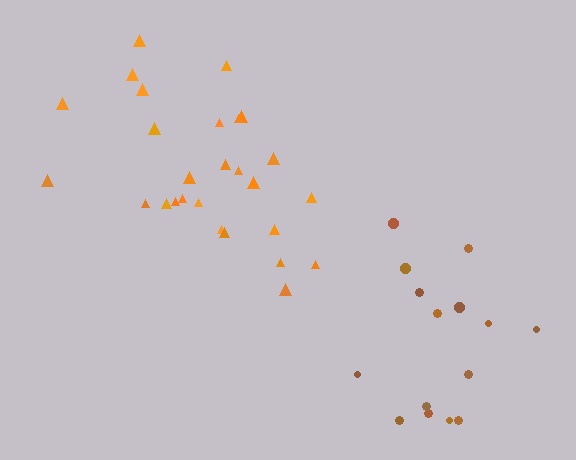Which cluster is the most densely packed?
Orange.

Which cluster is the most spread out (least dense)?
Brown.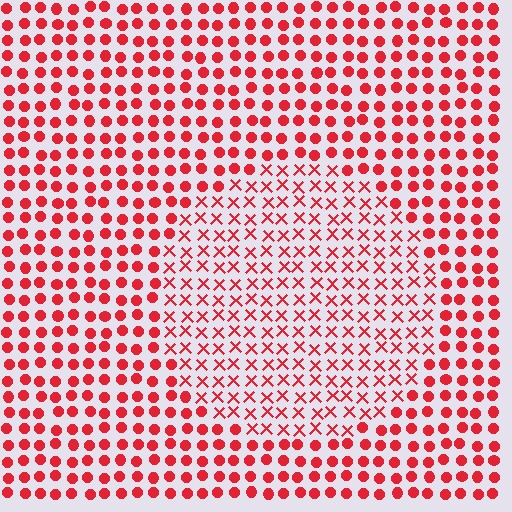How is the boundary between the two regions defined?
The boundary is defined by a change in element shape: X marks inside vs. circles outside. All elements share the same color and spacing.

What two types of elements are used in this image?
The image uses X marks inside the circle region and circles outside it.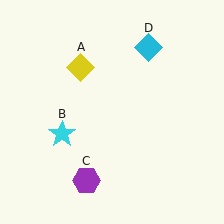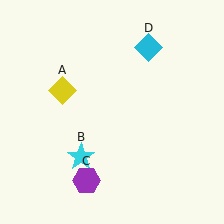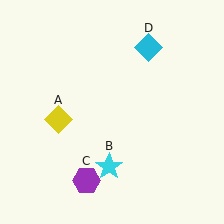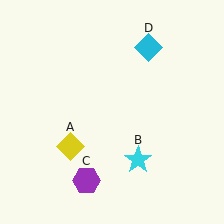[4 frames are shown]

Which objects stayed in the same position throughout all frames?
Purple hexagon (object C) and cyan diamond (object D) remained stationary.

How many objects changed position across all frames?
2 objects changed position: yellow diamond (object A), cyan star (object B).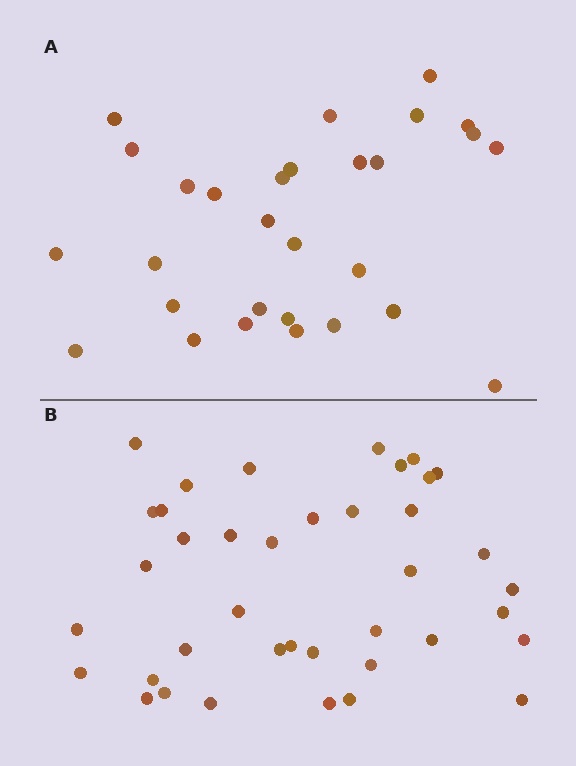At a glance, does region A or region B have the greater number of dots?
Region B (the bottom region) has more dots.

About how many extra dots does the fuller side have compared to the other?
Region B has roughly 10 or so more dots than region A.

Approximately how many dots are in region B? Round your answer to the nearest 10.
About 40 dots. (The exact count is 39, which rounds to 40.)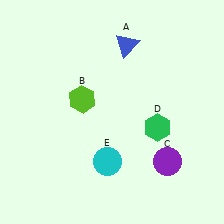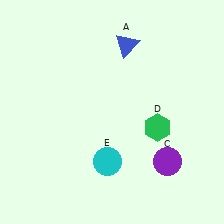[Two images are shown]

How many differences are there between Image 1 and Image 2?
There is 1 difference between the two images.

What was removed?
The lime hexagon (B) was removed in Image 2.